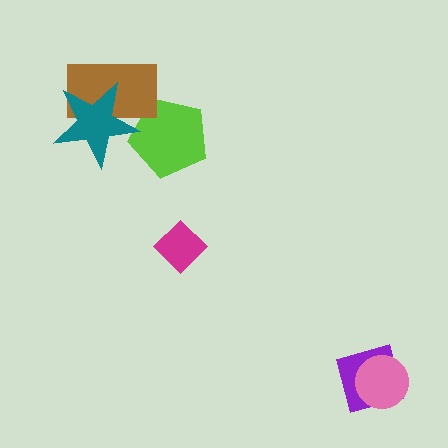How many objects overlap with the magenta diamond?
0 objects overlap with the magenta diamond.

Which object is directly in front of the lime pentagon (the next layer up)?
The brown rectangle is directly in front of the lime pentagon.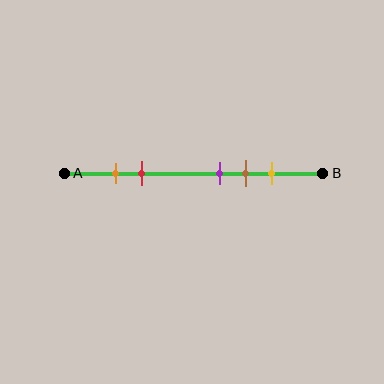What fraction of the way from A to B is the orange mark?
The orange mark is approximately 20% (0.2) of the way from A to B.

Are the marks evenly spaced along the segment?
No, the marks are not evenly spaced.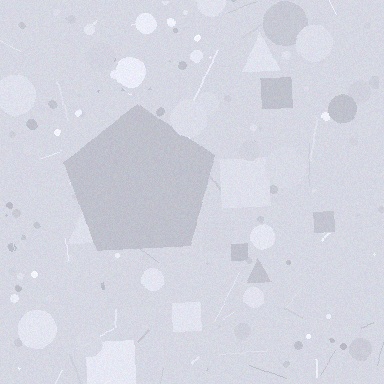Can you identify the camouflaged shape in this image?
The camouflaged shape is a pentagon.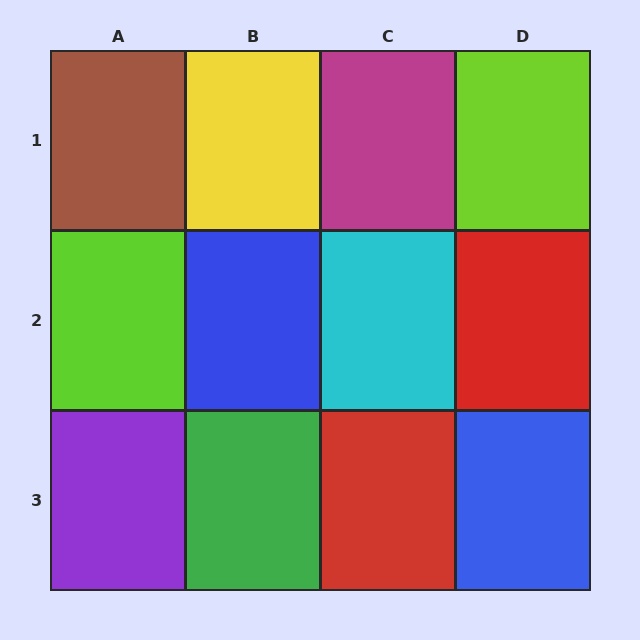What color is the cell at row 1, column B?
Yellow.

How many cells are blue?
2 cells are blue.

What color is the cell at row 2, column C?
Cyan.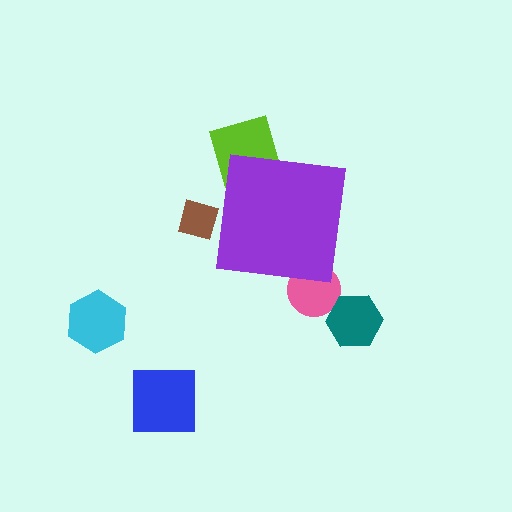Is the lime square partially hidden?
Yes, the lime square is partially hidden behind the purple square.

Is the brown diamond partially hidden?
Yes, the brown diamond is partially hidden behind the purple square.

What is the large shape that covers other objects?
A purple square.